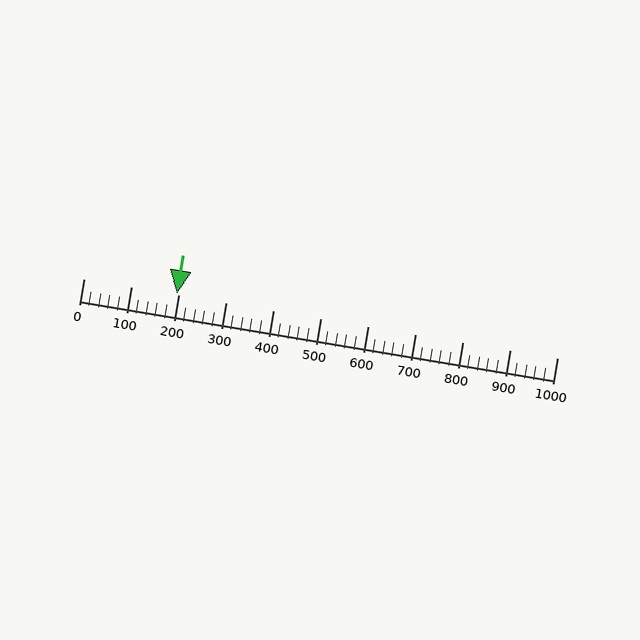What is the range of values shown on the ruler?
The ruler shows values from 0 to 1000.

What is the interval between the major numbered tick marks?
The major tick marks are spaced 100 units apart.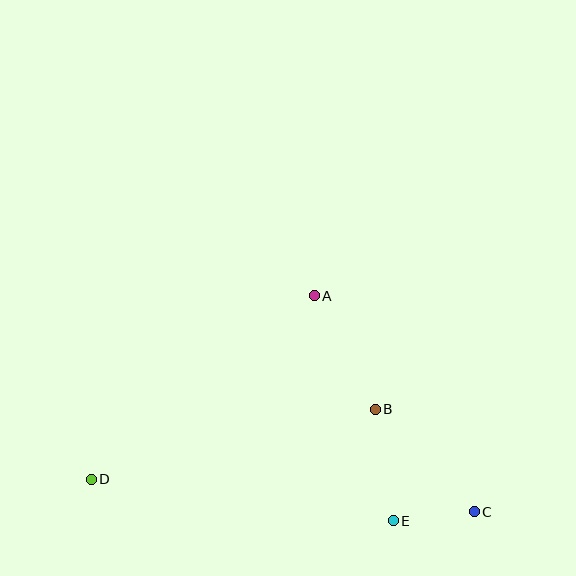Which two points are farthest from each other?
Points C and D are farthest from each other.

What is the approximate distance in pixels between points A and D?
The distance between A and D is approximately 289 pixels.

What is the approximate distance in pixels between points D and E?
The distance between D and E is approximately 305 pixels.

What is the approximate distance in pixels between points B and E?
The distance between B and E is approximately 113 pixels.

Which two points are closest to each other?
Points C and E are closest to each other.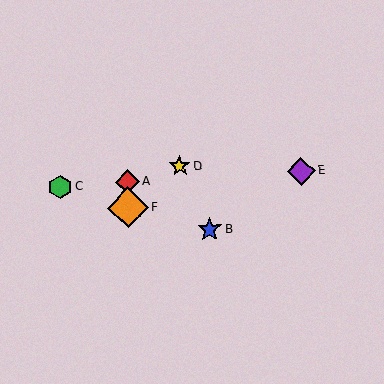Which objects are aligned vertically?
Objects A, F are aligned vertically.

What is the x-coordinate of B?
Object B is at x≈210.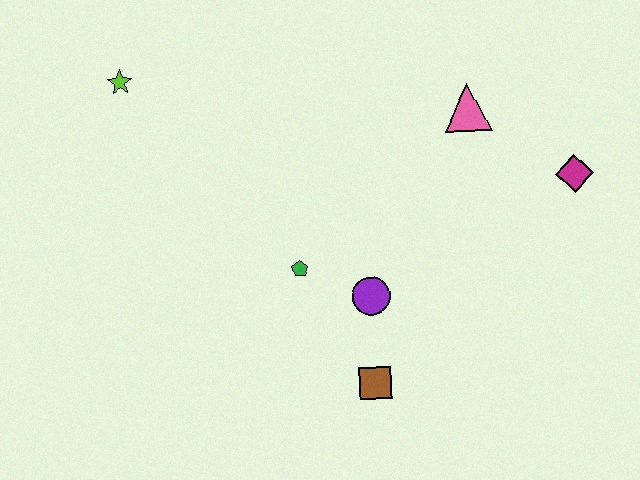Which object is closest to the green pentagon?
The purple circle is closest to the green pentagon.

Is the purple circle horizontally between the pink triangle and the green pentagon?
Yes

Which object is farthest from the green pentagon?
The magenta diamond is farthest from the green pentagon.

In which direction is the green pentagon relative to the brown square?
The green pentagon is above the brown square.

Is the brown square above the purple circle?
No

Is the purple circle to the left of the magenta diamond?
Yes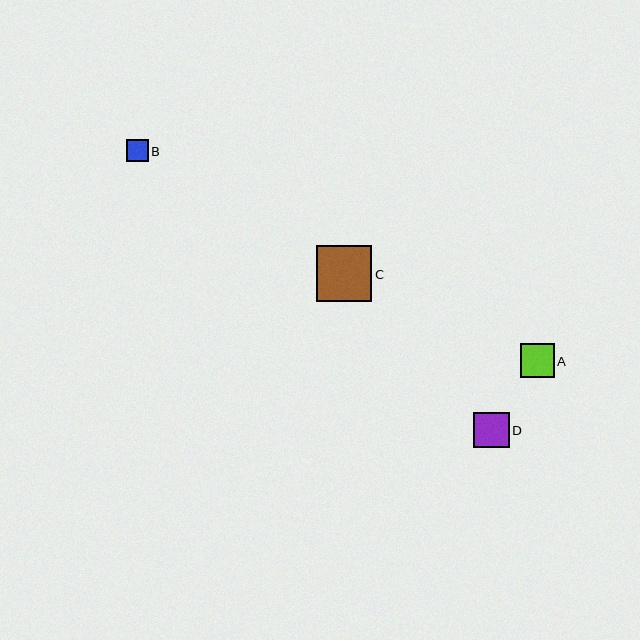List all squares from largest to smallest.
From largest to smallest: C, D, A, B.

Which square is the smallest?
Square B is the smallest with a size of approximately 22 pixels.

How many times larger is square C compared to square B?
Square C is approximately 2.5 times the size of square B.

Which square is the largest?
Square C is the largest with a size of approximately 56 pixels.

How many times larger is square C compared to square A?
Square C is approximately 1.7 times the size of square A.